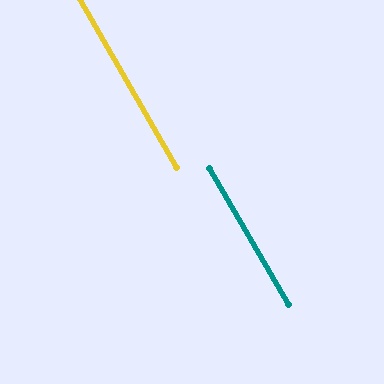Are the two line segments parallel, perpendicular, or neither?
Parallel — their directions differ by only 0.8°.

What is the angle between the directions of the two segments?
Approximately 1 degree.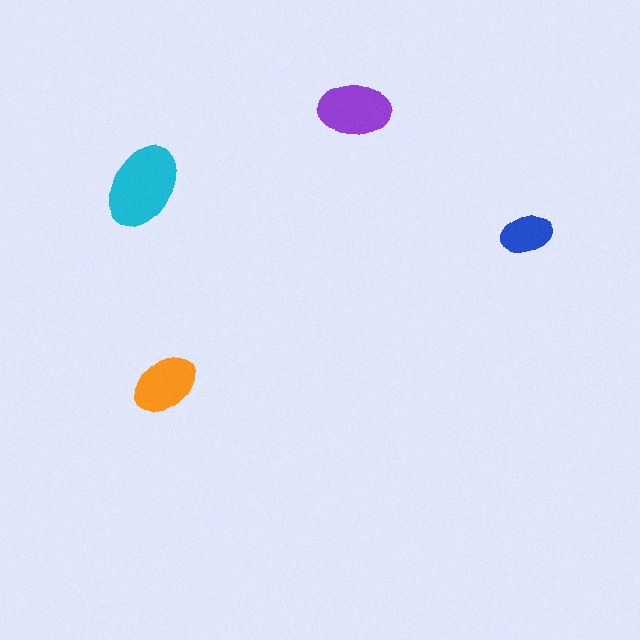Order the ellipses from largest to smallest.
the cyan one, the purple one, the orange one, the blue one.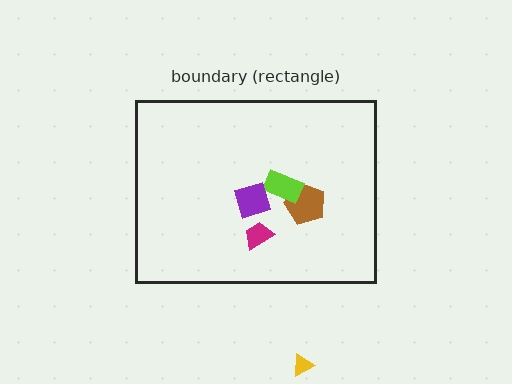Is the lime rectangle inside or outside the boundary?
Inside.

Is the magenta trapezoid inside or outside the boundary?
Inside.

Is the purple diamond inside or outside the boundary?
Inside.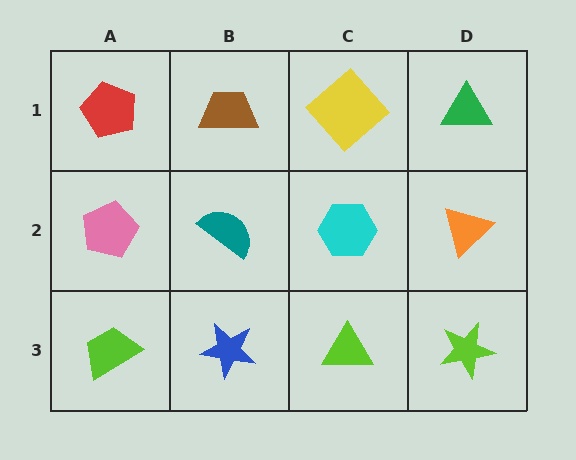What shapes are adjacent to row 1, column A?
A pink pentagon (row 2, column A), a brown trapezoid (row 1, column B).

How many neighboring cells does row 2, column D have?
3.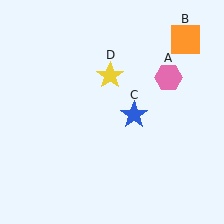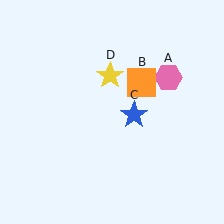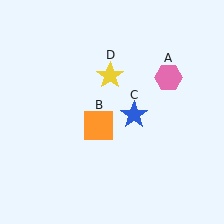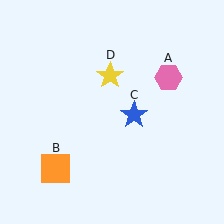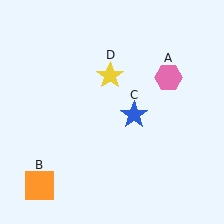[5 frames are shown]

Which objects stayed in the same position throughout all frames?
Pink hexagon (object A) and blue star (object C) and yellow star (object D) remained stationary.